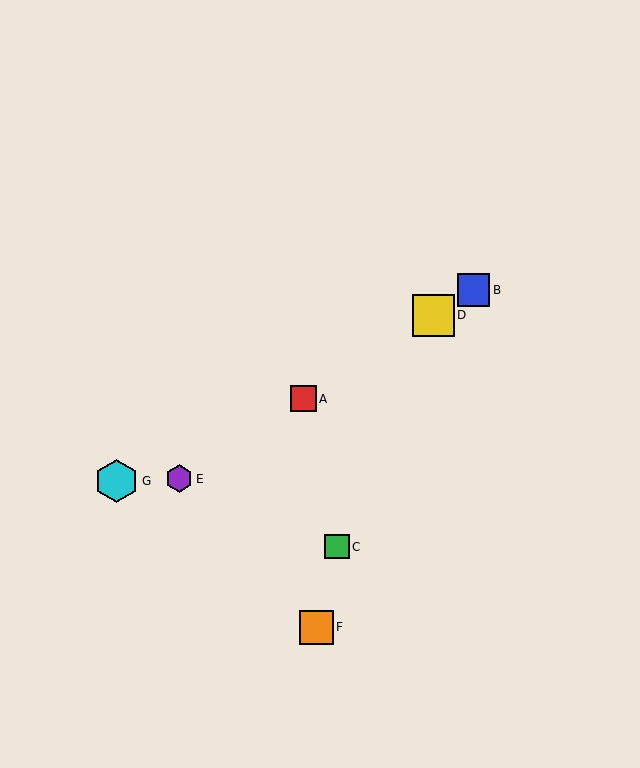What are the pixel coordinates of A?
Object A is at (304, 399).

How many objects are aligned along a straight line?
4 objects (A, B, D, E) are aligned along a straight line.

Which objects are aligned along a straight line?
Objects A, B, D, E are aligned along a straight line.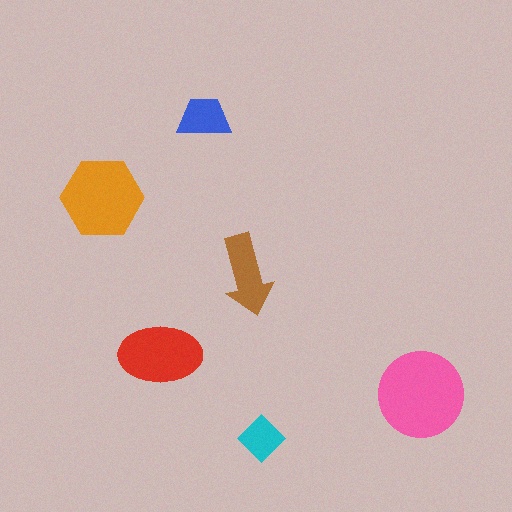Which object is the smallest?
The cyan diamond.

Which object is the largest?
The pink circle.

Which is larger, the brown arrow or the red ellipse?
The red ellipse.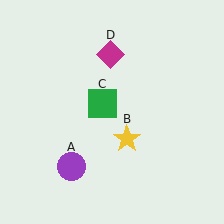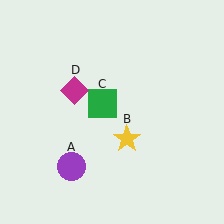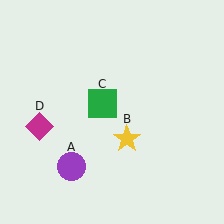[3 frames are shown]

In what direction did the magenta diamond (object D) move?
The magenta diamond (object D) moved down and to the left.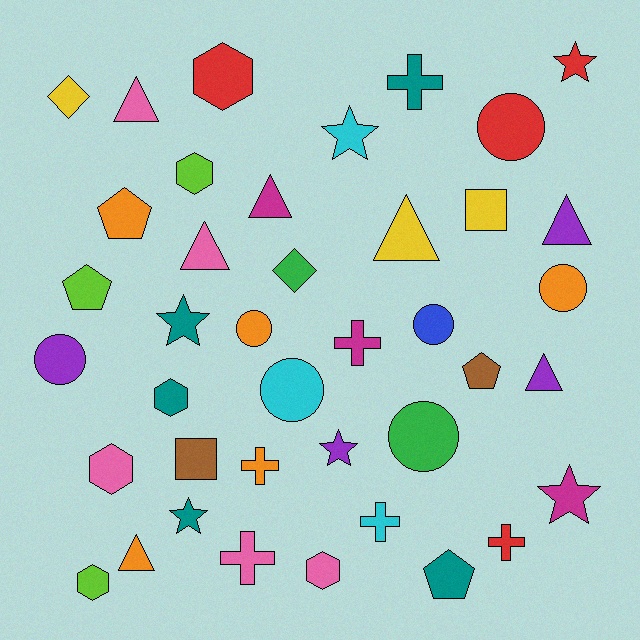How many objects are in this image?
There are 40 objects.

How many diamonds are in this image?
There are 2 diamonds.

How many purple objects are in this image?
There are 4 purple objects.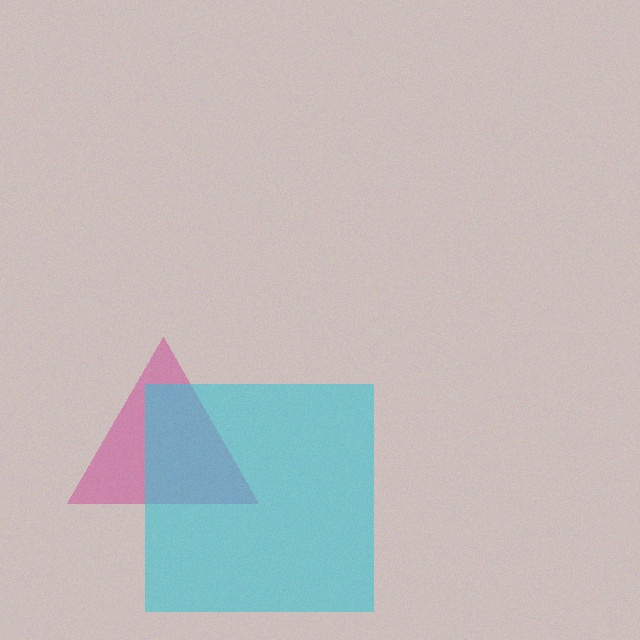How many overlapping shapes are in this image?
There are 2 overlapping shapes in the image.